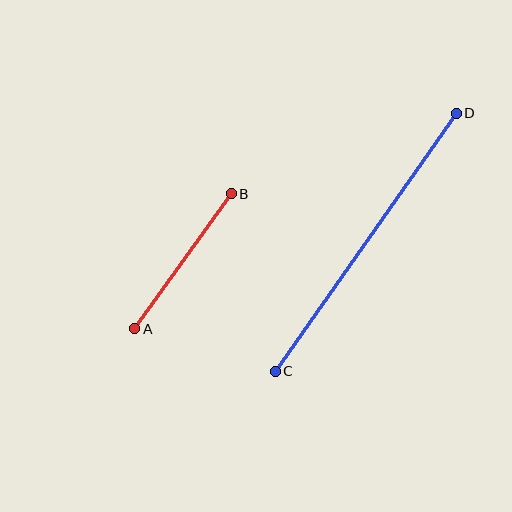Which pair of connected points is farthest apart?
Points C and D are farthest apart.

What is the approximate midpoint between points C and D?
The midpoint is at approximately (366, 242) pixels.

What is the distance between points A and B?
The distance is approximately 166 pixels.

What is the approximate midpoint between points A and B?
The midpoint is at approximately (183, 261) pixels.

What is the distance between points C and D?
The distance is approximately 315 pixels.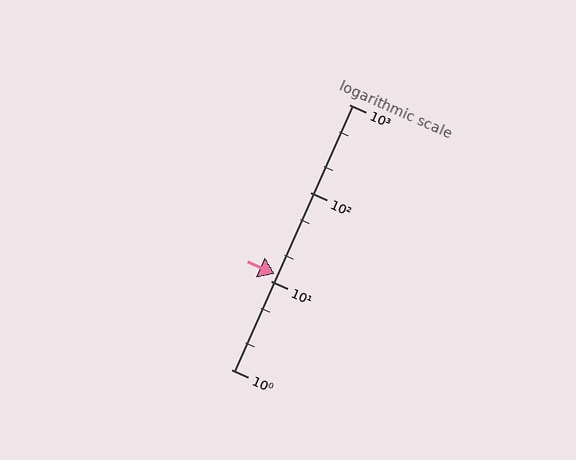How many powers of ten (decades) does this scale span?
The scale spans 3 decades, from 1 to 1000.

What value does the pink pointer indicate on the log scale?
The pointer indicates approximately 12.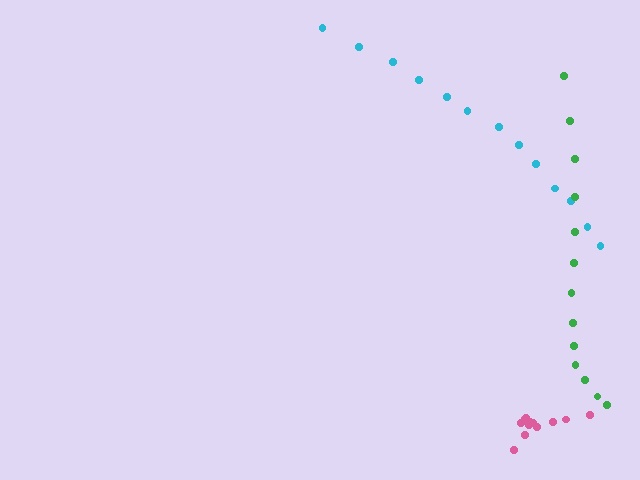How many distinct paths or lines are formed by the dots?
There are 3 distinct paths.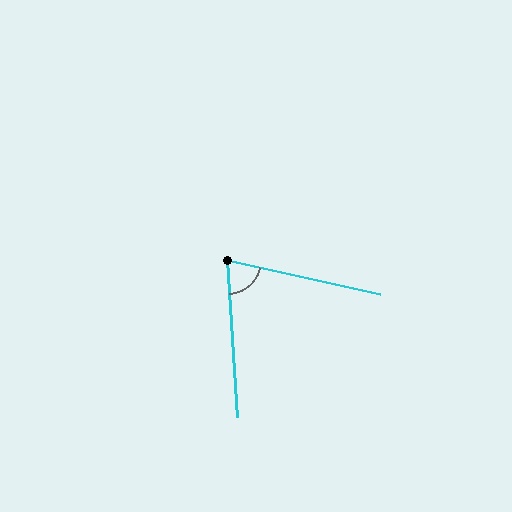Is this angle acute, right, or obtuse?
It is acute.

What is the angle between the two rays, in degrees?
Approximately 74 degrees.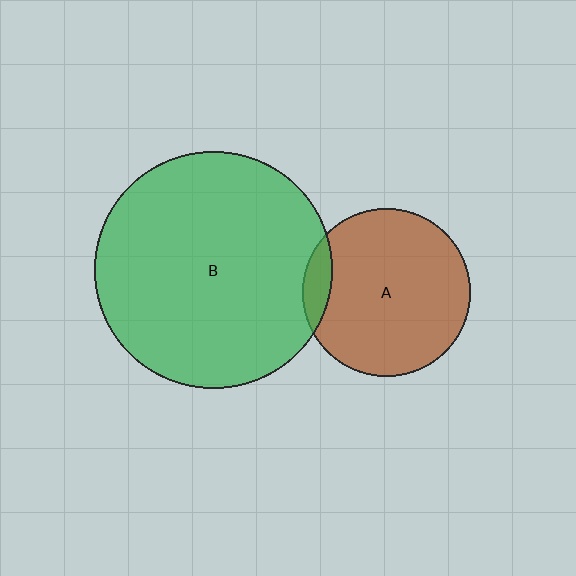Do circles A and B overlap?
Yes.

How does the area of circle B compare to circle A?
Approximately 2.0 times.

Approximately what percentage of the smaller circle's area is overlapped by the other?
Approximately 10%.